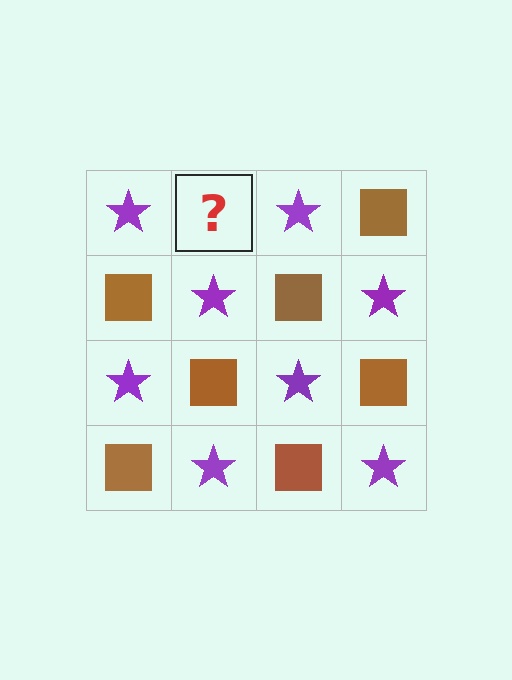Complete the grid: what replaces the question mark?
The question mark should be replaced with a brown square.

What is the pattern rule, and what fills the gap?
The rule is that it alternates purple star and brown square in a checkerboard pattern. The gap should be filled with a brown square.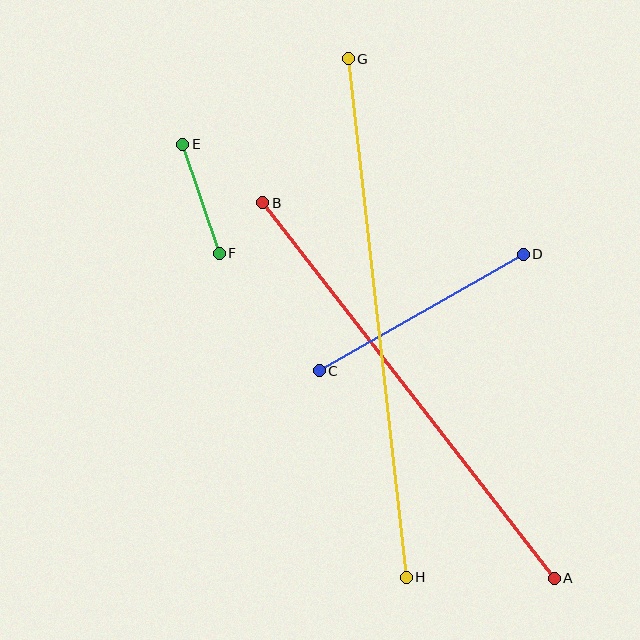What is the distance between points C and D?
The distance is approximately 235 pixels.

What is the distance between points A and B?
The distance is approximately 475 pixels.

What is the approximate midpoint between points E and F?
The midpoint is at approximately (201, 199) pixels.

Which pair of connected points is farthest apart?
Points G and H are farthest apart.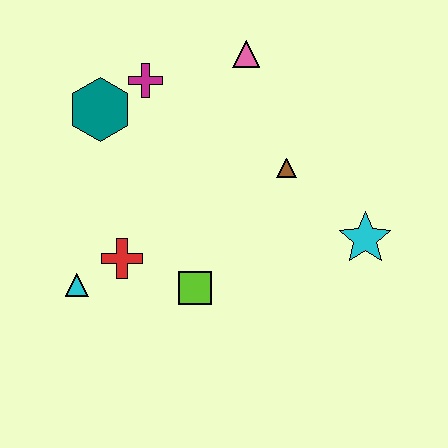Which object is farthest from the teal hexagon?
The cyan star is farthest from the teal hexagon.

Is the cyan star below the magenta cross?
Yes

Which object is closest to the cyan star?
The brown triangle is closest to the cyan star.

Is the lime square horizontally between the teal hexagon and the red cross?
No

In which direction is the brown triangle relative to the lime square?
The brown triangle is above the lime square.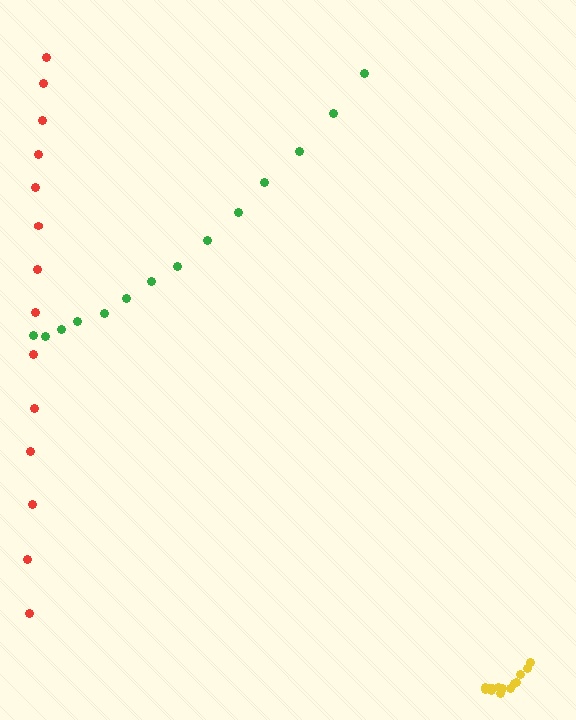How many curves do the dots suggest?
There are 3 distinct paths.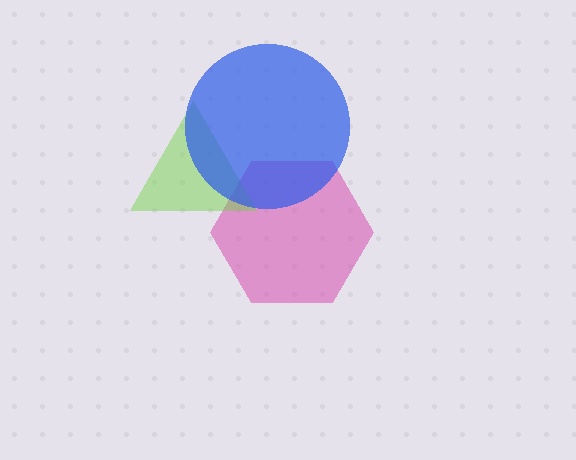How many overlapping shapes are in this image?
There are 3 overlapping shapes in the image.